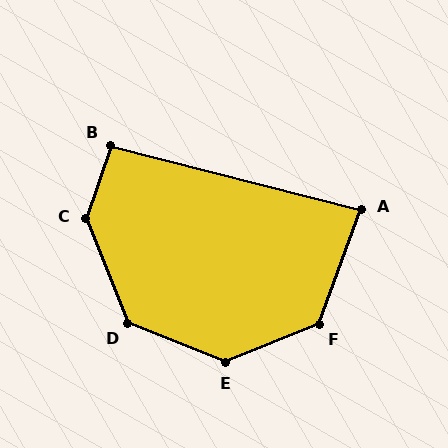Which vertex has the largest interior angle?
C, at approximately 140 degrees.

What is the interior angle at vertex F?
Approximately 132 degrees (obtuse).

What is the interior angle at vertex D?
Approximately 134 degrees (obtuse).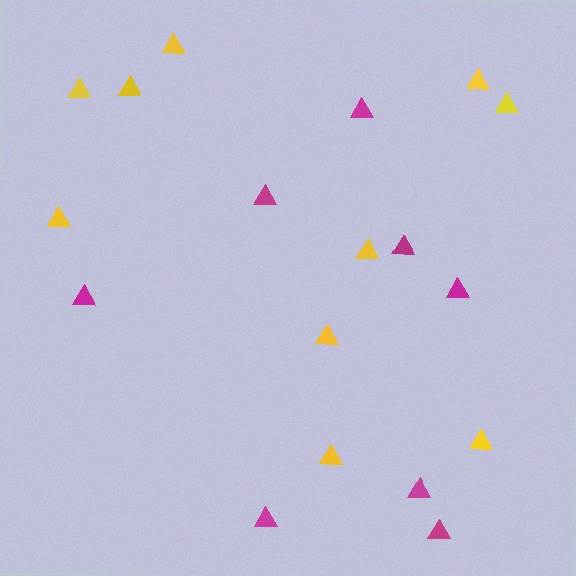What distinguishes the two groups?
There are 2 groups: one group of magenta triangles (8) and one group of yellow triangles (10).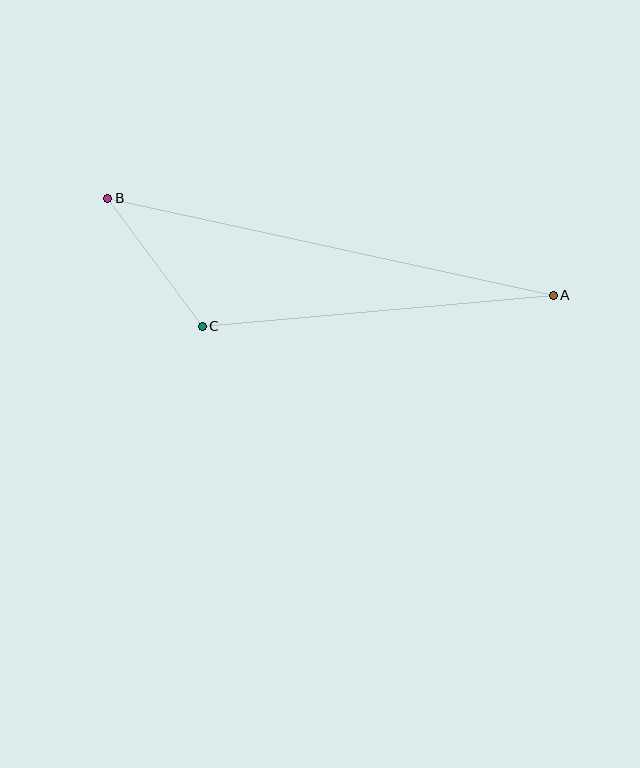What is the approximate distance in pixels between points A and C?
The distance between A and C is approximately 352 pixels.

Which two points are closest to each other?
Points B and C are closest to each other.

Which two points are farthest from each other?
Points A and B are farthest from each other.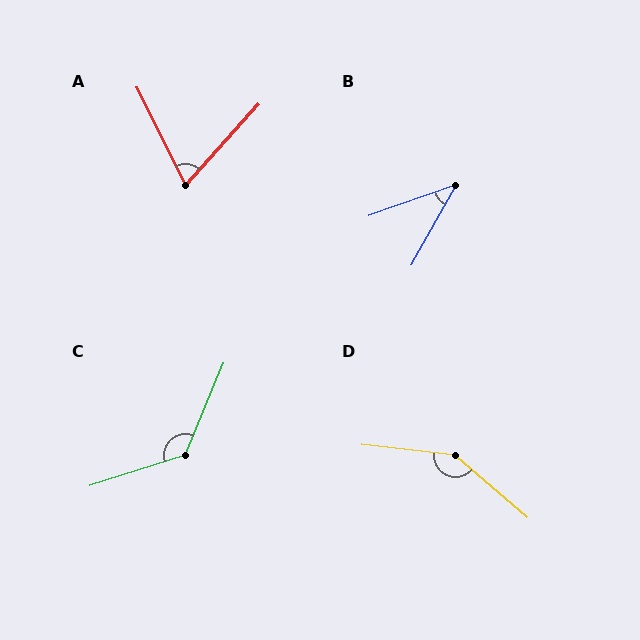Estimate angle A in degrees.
Approximately 68 degrees.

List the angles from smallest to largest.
B (41°), A (68°), C (130°), D (146°).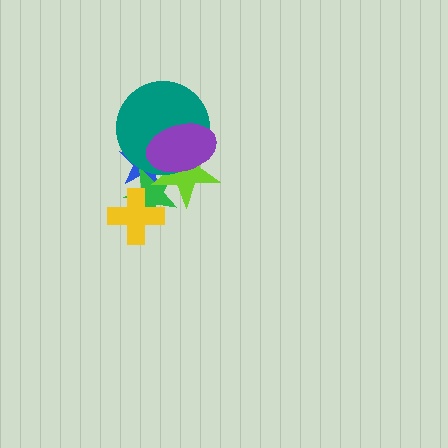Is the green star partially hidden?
Yes, it is partially covered by another shape.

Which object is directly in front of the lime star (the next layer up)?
The teal circle is directly in front of the lime star.